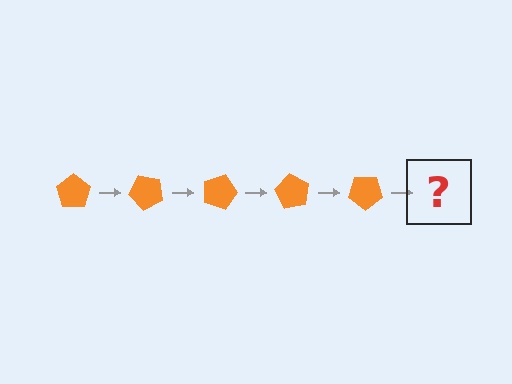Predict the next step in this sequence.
The next step is an orange pentagon rotated 225 degrees.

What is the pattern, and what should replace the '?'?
The pattern is that the pentagon rotates 45 degrees each step. The '?' should be an orange pentagon rotated 225 degrees.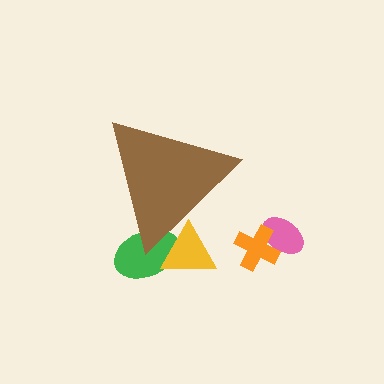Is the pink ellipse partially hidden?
No, the pink ellipse is fully visible.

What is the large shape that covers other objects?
A brown triangle.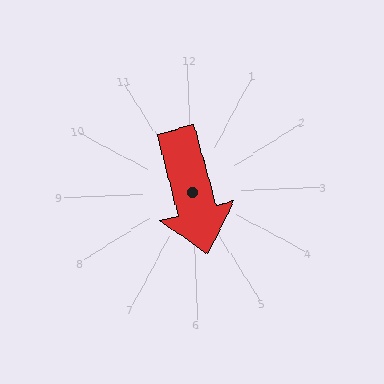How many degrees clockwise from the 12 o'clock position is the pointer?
Approximately 167 degrees.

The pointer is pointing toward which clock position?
Roughly 6 o'clock.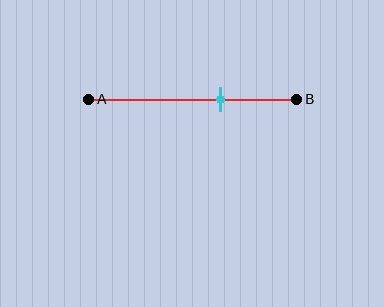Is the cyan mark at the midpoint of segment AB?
No, the mark is at about 65% from A, not at the 50% midpoint.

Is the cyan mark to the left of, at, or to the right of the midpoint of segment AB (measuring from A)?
The cyan mark is to the right of the midpoint of segment AB.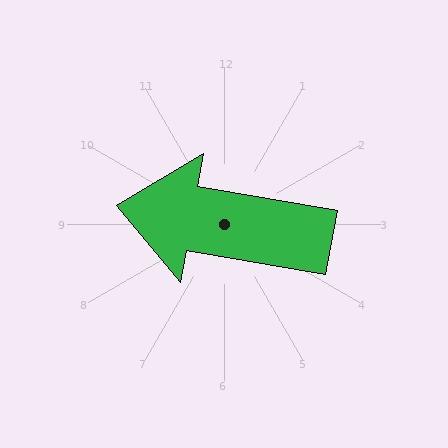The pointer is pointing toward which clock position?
Roughly 9 o'clock.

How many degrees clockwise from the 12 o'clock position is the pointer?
Approximately 280 degrees.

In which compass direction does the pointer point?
West.